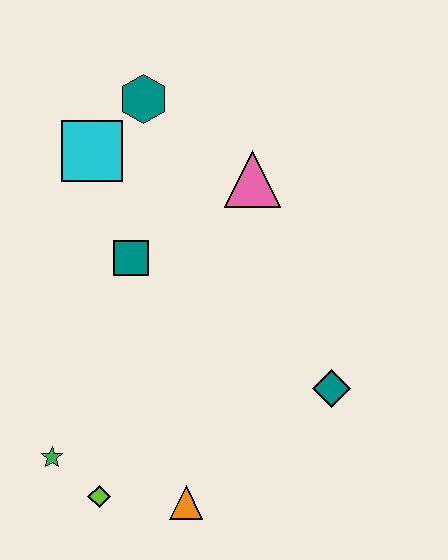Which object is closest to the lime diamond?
The green star is closest to the lime diamond.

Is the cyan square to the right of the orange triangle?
No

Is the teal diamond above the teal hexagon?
No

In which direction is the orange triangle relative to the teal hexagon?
The orange triangle is below the teal hexagon.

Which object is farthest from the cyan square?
The orange triangle is farthest from the cyan square.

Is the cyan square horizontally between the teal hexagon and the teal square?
No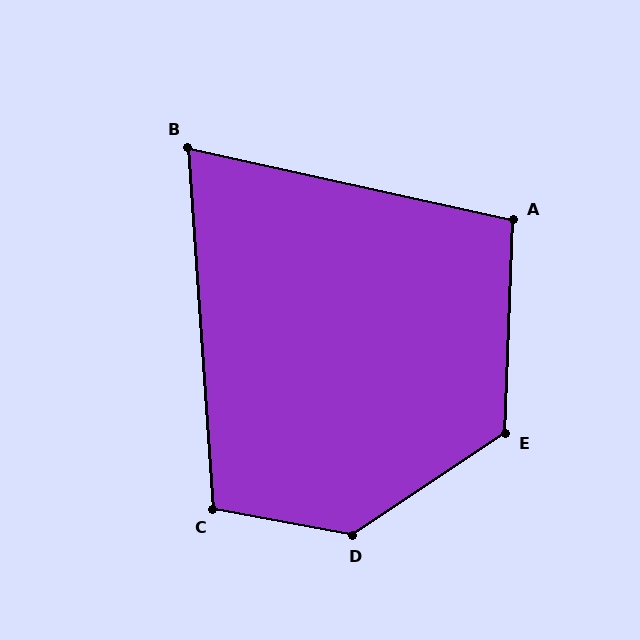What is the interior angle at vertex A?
Approximately 101 degrees (obtuse).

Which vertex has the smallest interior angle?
B, at approximately 74 degrees.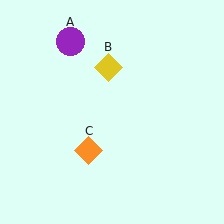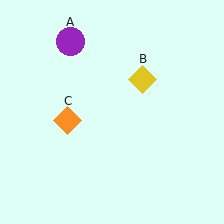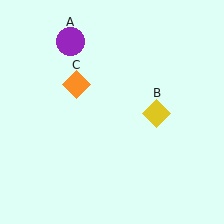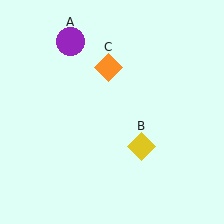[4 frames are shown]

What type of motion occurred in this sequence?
The yellow diamond (object B), orange diamond (object C) rotated clockwise around the center of the scene.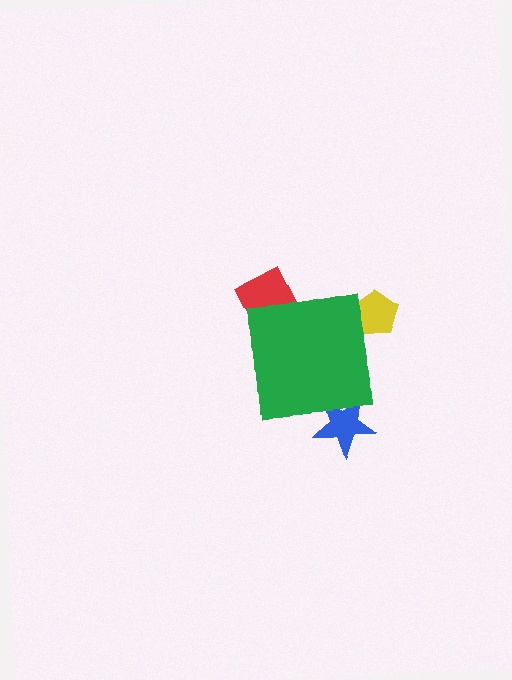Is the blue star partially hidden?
Yes, the blue star is partially hidden behind the green square.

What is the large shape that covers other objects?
A green square.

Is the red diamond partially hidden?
Yes, the red diamond is partially hidden behind the green square.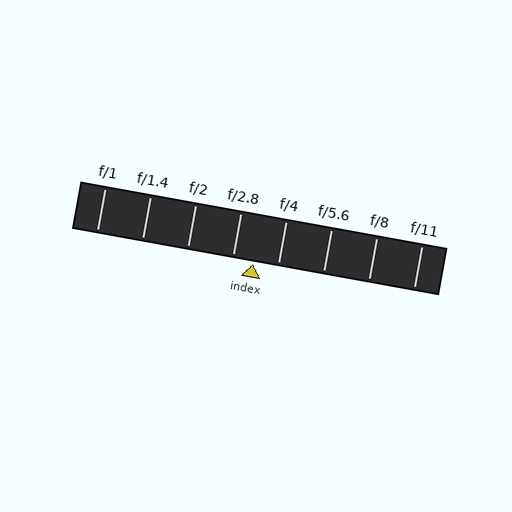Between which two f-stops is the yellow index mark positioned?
The index mark is between f/2.8 and f/4.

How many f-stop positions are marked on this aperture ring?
There are 8 f-stop positions marked.